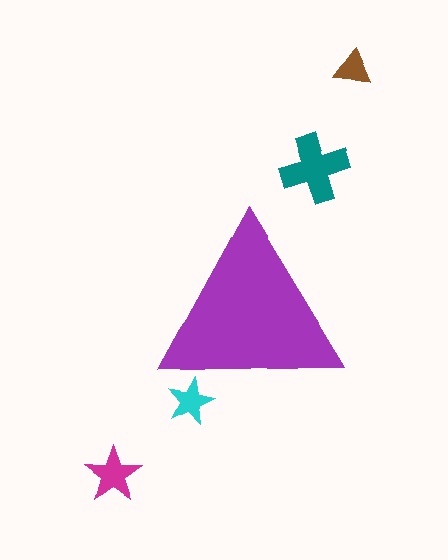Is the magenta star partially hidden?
No, the magenta star is fully visible.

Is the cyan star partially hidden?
Yes, the cyan star is partially hidden behind the purple triangle.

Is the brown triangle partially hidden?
No, the brown triangle is fully visible.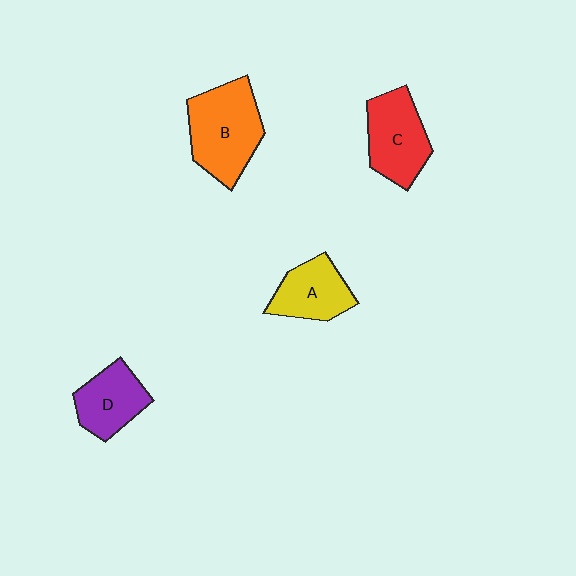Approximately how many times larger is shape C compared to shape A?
Approximately 1.2 times.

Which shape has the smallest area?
Shape A (yellow).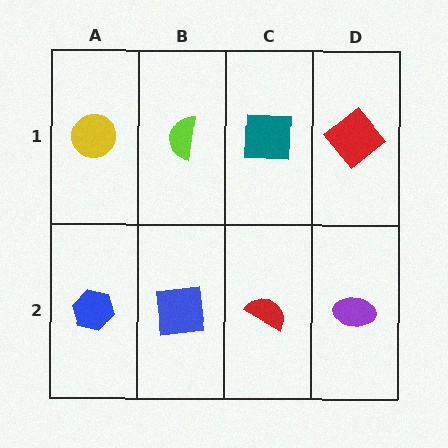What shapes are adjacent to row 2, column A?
A yellow circle (row 1, column A), a blue square (row 2, column B).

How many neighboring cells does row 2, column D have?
2.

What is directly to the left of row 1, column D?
A teal square.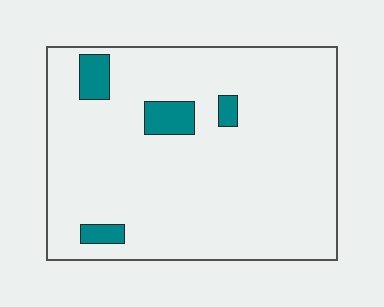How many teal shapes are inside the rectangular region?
4.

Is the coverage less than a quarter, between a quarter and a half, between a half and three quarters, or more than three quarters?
Less than a quarter.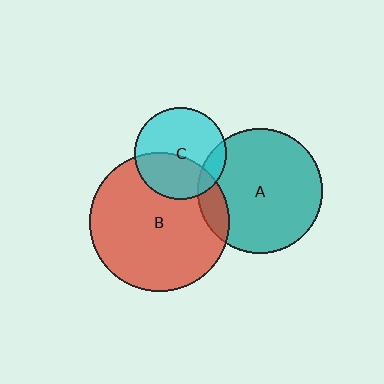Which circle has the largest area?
Circle B (red).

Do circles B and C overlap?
Yes.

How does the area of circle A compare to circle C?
Approximately 1.9 times.